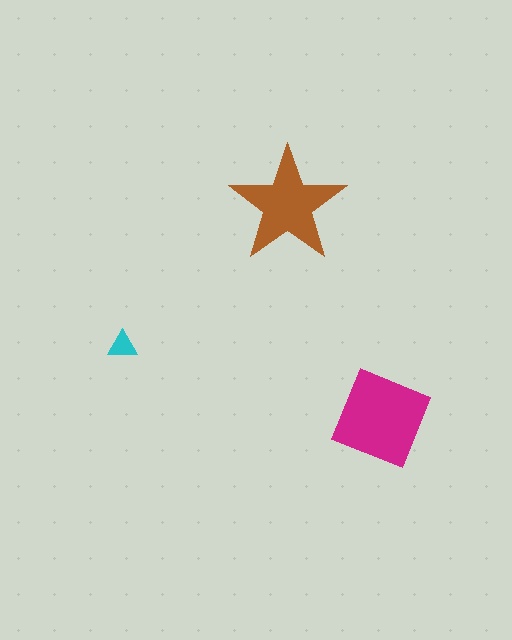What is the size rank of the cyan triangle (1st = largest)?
3rd.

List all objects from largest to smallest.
The magenta square, the brown star, the cyan triangle.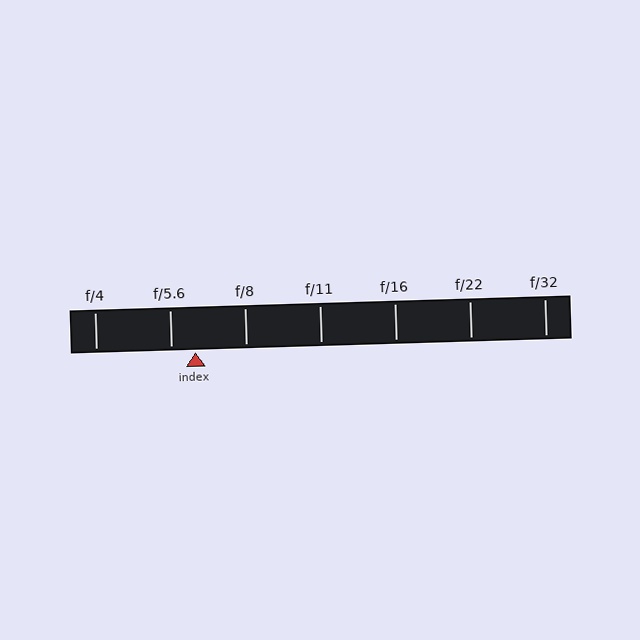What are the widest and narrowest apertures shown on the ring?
The widest aperture shown is f/4 and the narrowest is f/32.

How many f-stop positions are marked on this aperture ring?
There are 7 f-stop positions marked.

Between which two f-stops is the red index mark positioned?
The index mark is between f/5.6 and f/8.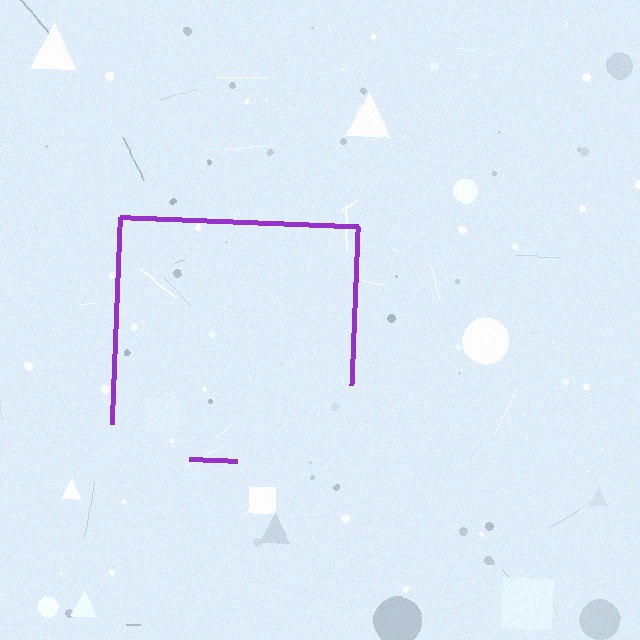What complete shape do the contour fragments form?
The contour fragments form a square.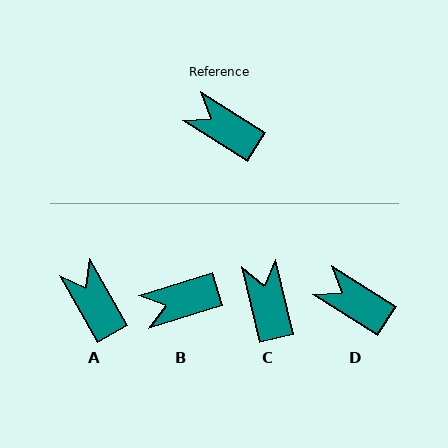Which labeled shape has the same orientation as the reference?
D.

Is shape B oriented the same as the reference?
No, it is off by about 50 degrees.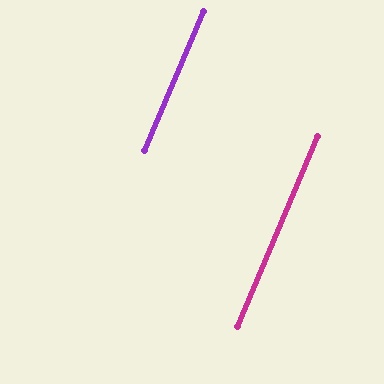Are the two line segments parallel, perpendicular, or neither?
Parallel — their directions differ by only 0.0°.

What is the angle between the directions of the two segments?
Approximately 0 degrees.